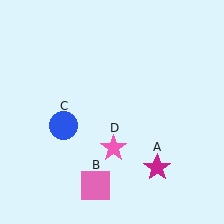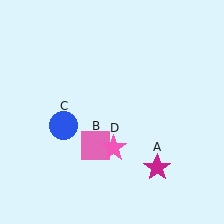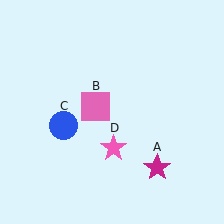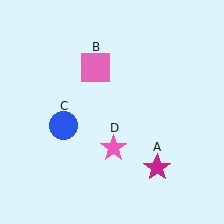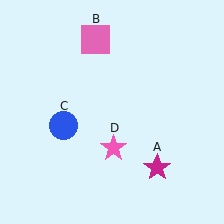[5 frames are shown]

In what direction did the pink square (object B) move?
The pink square (object B) moved up.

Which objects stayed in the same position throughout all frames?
Magenta star (object A) and blue circle (object C) and pink star (object D) remained stationary.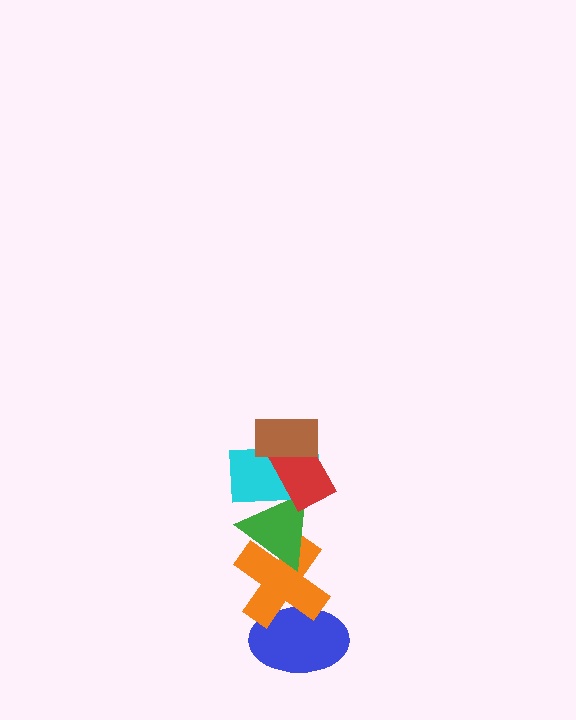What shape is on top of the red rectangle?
The brown rectangle is on top of the red rectangle.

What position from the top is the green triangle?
The green triangle is 4th from the top.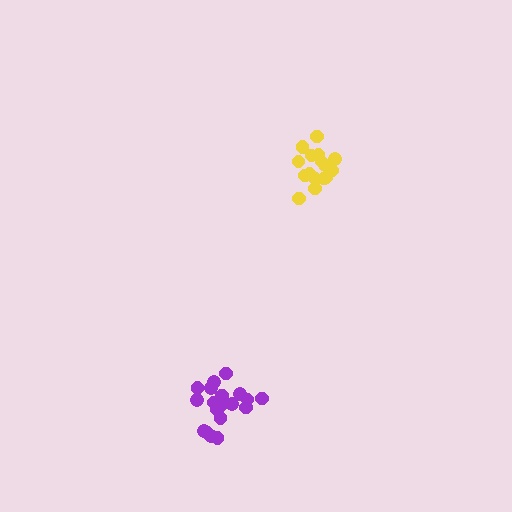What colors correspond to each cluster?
The clusters are colored: purple, yellow.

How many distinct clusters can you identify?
There are 2 distinct clusters.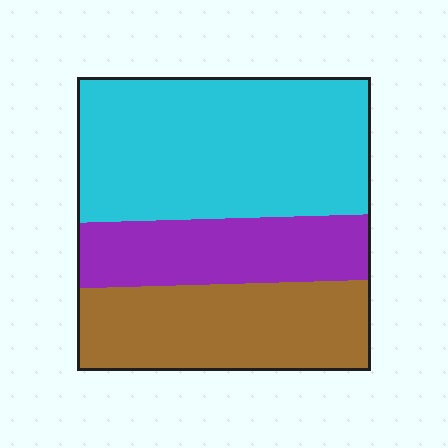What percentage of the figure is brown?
Brown covers 30% of the figure.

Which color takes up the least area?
Purple, at roughly 20%.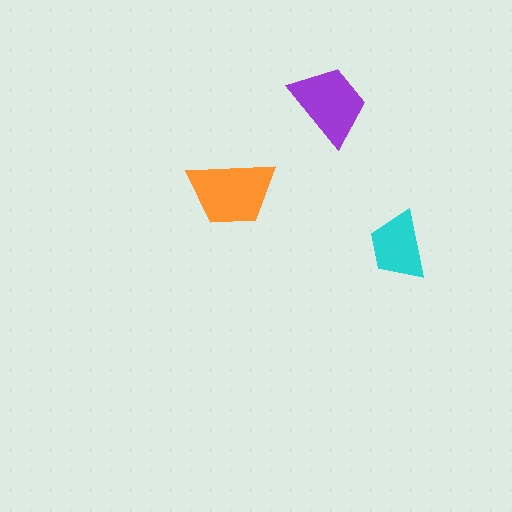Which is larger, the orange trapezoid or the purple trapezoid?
The orange one.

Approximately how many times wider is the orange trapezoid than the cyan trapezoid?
About 1.5 times wider.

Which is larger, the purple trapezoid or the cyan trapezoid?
The purple one.